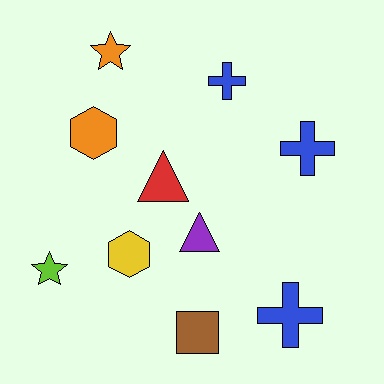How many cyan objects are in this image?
There are no cyan objects.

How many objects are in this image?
There are 10 objects.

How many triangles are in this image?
There are 2 triangles.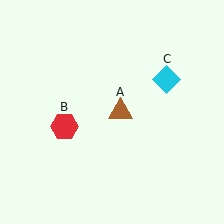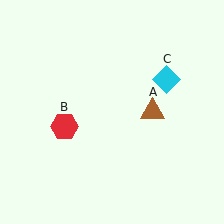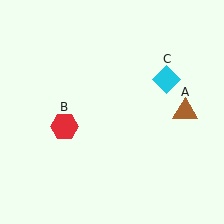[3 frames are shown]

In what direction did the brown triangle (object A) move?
The brown triangle (object A) moved right.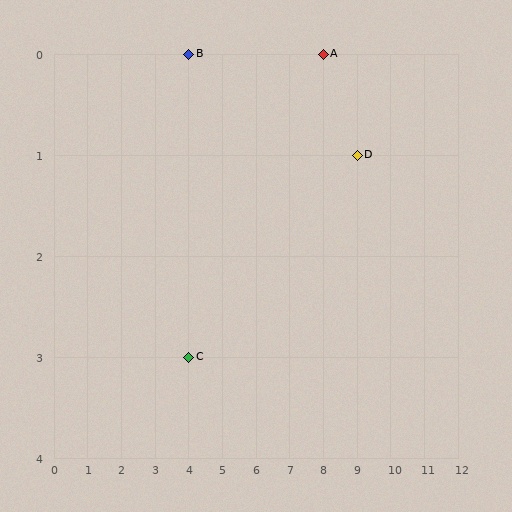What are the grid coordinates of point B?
Point B is at grid coordinates (4, 0).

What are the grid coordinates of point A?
Point A is at grid coordinates (8, 0).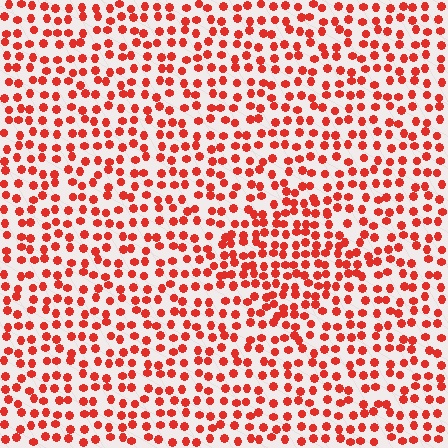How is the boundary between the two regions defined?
The boundary is defined by a change in element density (approximately 1.5x ratio). All elements are the same color, size, and shape.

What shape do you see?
I see a diamond.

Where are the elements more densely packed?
The elements are more densely packed inside the diamond boundary.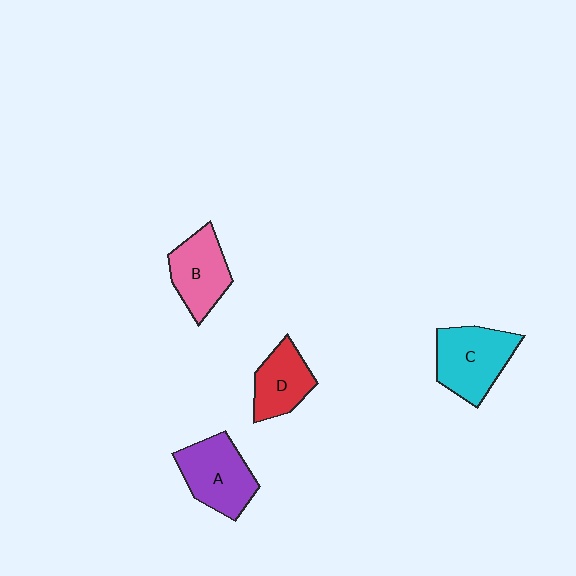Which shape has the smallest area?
Shape D (red).